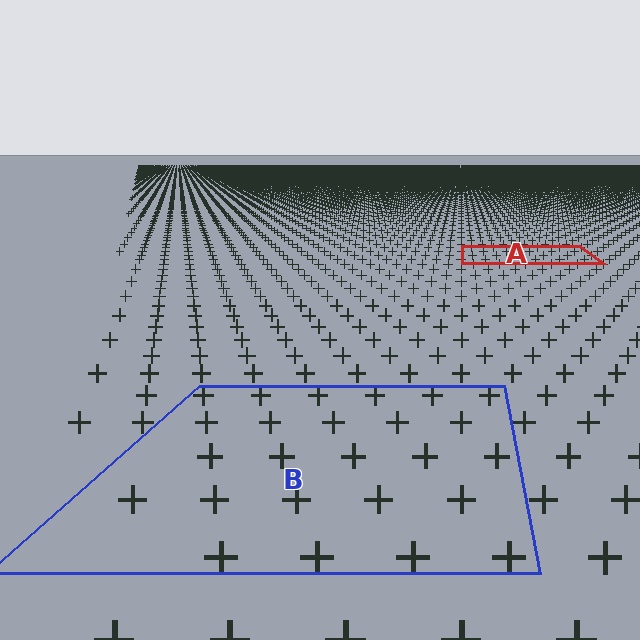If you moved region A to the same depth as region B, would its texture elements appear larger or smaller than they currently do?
They would appear larger. At a closer depth, the same texture elements are projected at a bigger on-screen size.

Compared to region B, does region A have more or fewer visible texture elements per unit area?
Region A has more texture elements per unit area — they are packed more densely because it is farther away.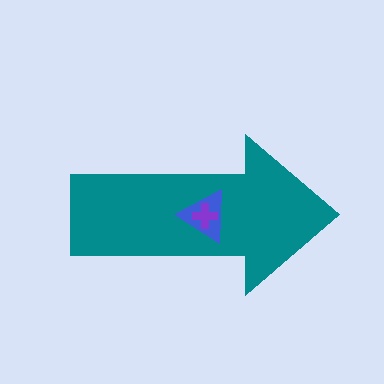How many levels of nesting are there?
3.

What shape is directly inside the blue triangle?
The purple cross.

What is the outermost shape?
The teal arrow.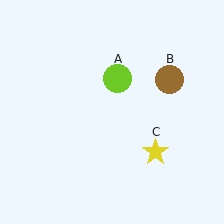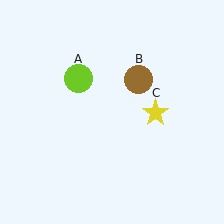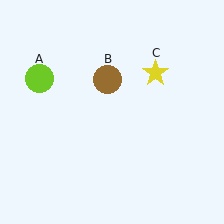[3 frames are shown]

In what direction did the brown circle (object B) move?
The brown circle (object B) moved left.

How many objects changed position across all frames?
3 objects changed position: lime circle (object A), brown circle (object B), yellow star (object C).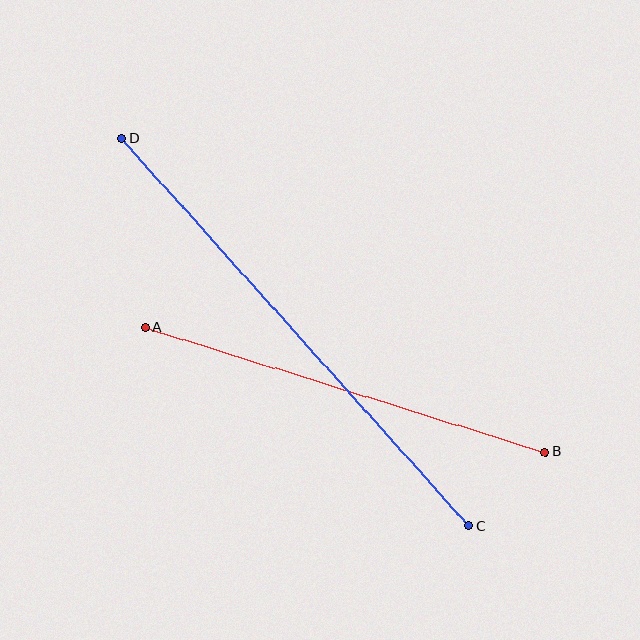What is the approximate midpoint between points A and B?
The midpoint is at approximately (345, 389) pixels.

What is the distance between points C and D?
The distance is approximately 521 pixels.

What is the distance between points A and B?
The distance is approximately 419 pixels.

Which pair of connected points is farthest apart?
Points C and D are farthest apart.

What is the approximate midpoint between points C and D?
The midpoint is at approximately (296, 332) pixels.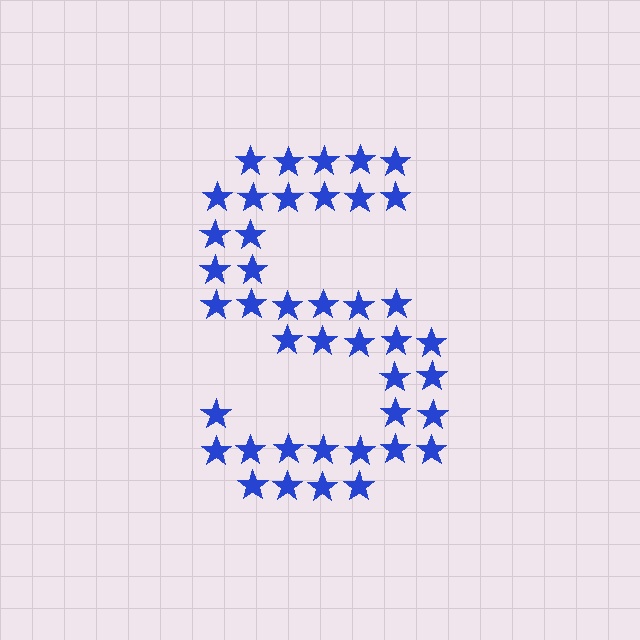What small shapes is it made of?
It is made of small stars.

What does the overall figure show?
The overall figure shows the letter S.